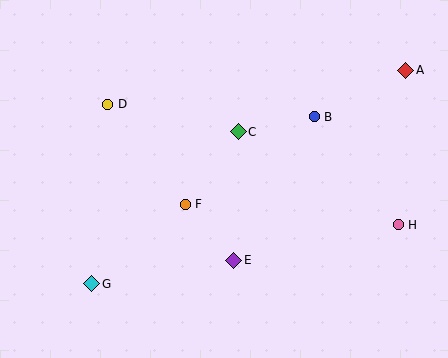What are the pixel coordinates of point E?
Point E is at (234, 260).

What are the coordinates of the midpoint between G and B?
The midpoint between G and B is at (203, 200).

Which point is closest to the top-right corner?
Point A is closest to the top-right corner.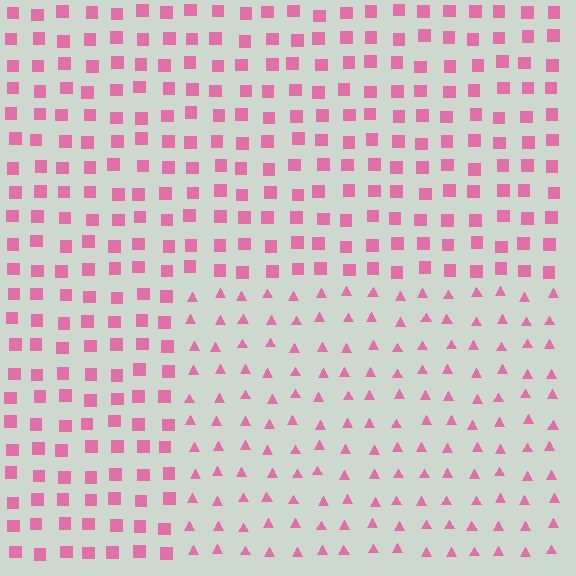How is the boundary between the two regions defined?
The boundary is defined by a change in element shape: triangles inside vs. squares outside. All elements share the same color and spacing.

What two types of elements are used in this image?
The image uses triangles inside the rectangle region and squares outside it.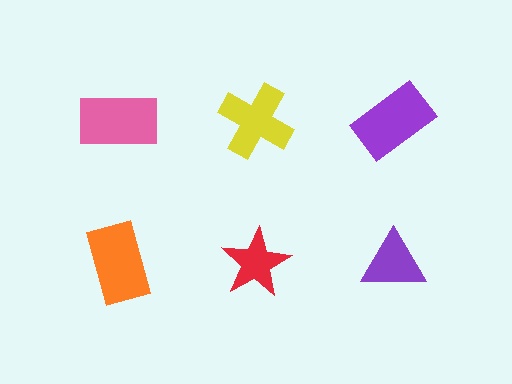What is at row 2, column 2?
A red star.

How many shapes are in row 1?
3 shapes.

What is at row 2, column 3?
A purple triangle.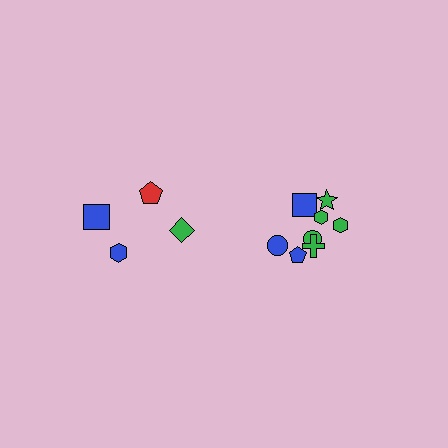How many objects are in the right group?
There are 8 objects.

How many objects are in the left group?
There are 4 objects.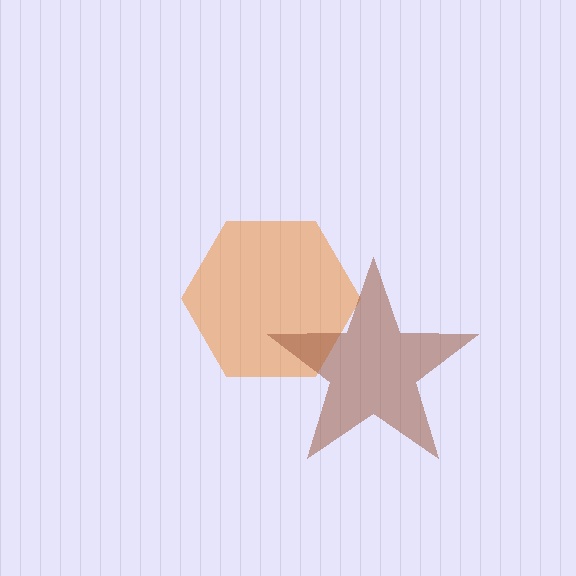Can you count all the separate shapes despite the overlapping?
Yes, there are 2 separate shapes.